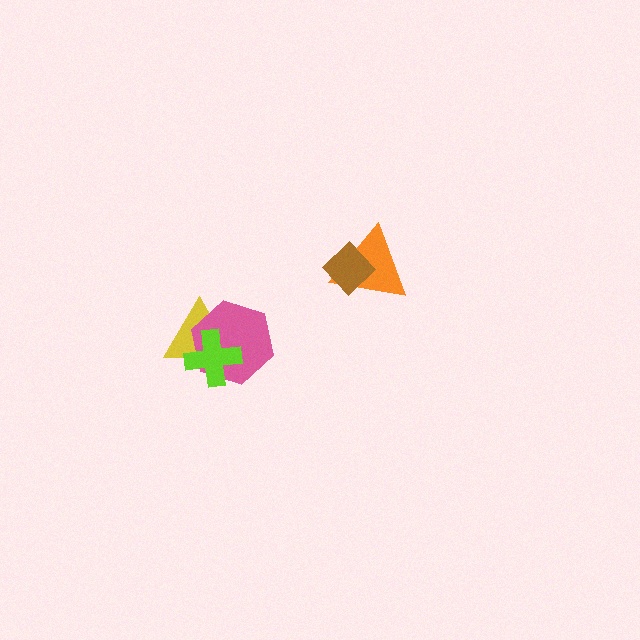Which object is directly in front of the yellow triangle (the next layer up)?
The pink hexagon is directly in front of the yellow triangle.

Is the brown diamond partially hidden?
No, no other shape covers it.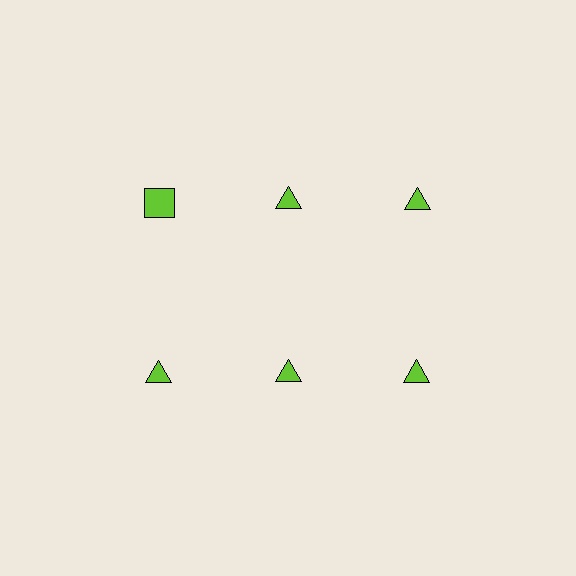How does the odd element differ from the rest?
It has a different shape: square instead of triangle.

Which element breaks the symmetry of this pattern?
The lime square in the top row, leftmost column breaks the symmetry. All other shapes are lime triangles.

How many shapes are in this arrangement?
There are 6 shapes arranged in a grid pattern.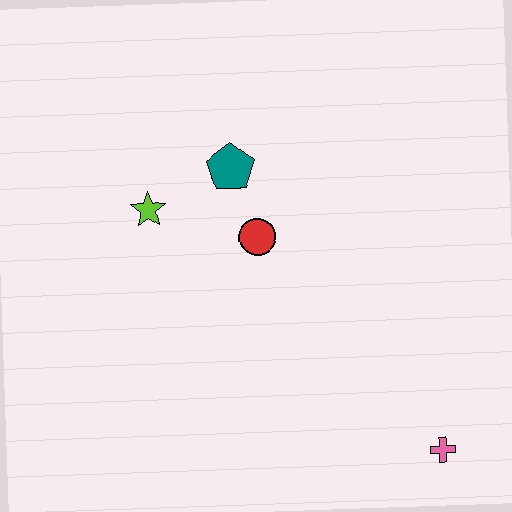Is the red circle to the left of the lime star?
No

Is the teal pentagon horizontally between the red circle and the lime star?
Yes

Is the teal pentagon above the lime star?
Yes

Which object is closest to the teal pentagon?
The red circle is closest to the teal pentagon.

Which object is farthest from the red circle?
The pink cross is farthest from the red circle.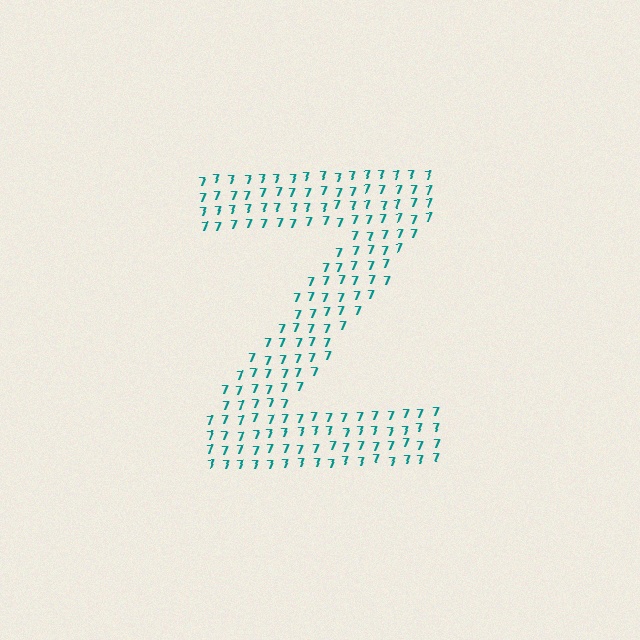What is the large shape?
The large shape is the letter Z.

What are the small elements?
The small elements are digit 7's.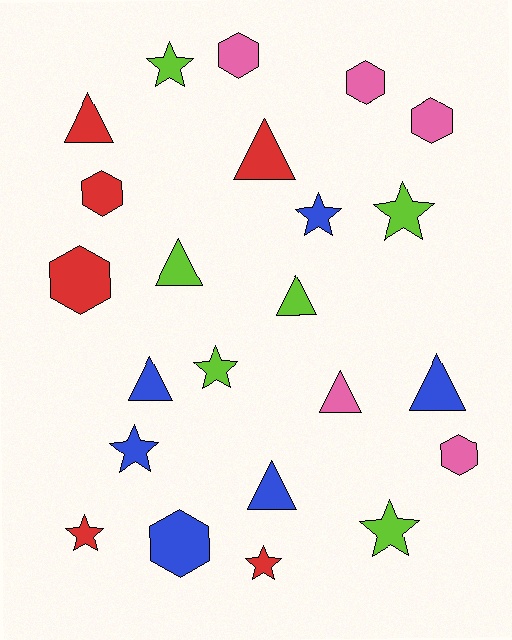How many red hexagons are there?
There are 2 red hexagons.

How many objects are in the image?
There are 23 objects.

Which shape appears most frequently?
Triangle, with 8 objects.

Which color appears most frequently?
Lime, with 6 objects.